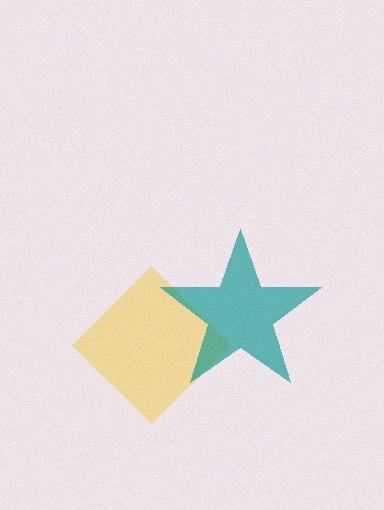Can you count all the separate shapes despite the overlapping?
Yes, there are 2 separate shapes.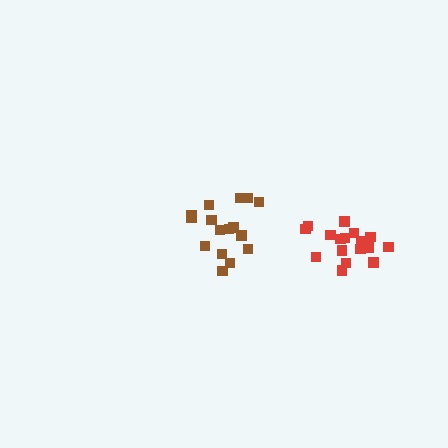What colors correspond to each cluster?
The clusters are colored: brown, red.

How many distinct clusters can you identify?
There are 2 distinct clusters.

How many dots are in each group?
Group 1: 16 dots, Group 2: 17 dots (33 total).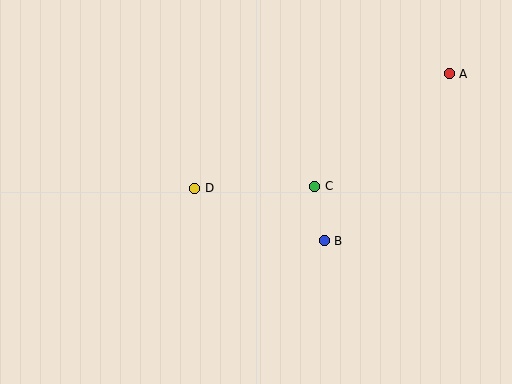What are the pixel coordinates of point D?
Point D is at (195, 188).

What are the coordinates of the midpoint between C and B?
The midpoint between C and B is at (320, 213).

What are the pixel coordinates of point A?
Point A is at (449, 74).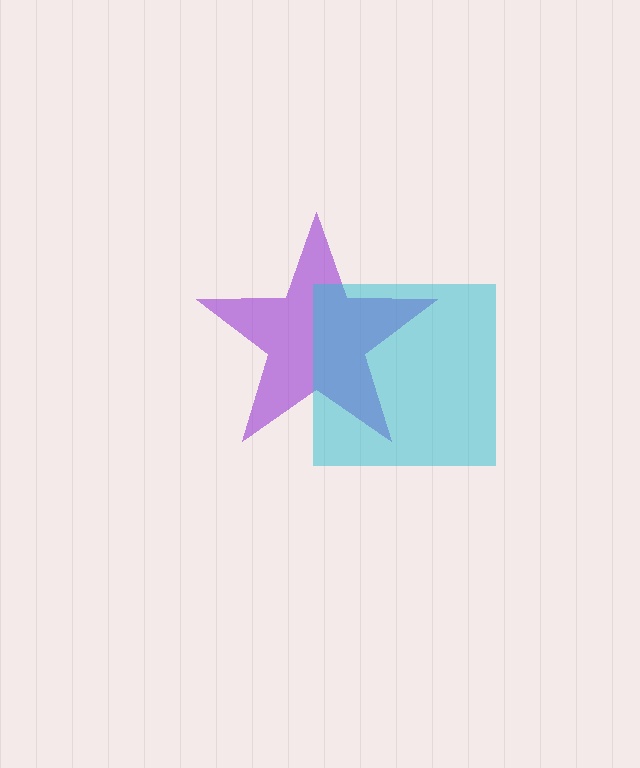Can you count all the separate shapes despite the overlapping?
Yes, there are 2 separate shapes.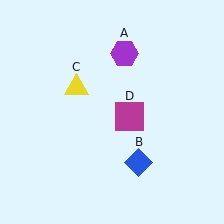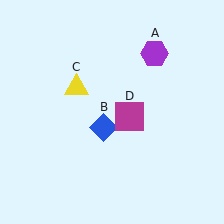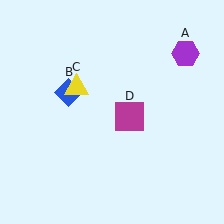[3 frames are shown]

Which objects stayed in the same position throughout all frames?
Yellow triangle (object C) and magenta square (object D) remained stationary.